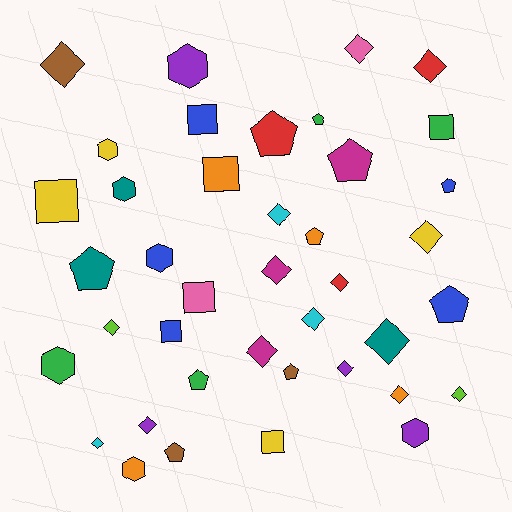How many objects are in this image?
There are 40 objects.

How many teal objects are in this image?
There are 3 teal objects.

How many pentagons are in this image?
There are 10 pentagons.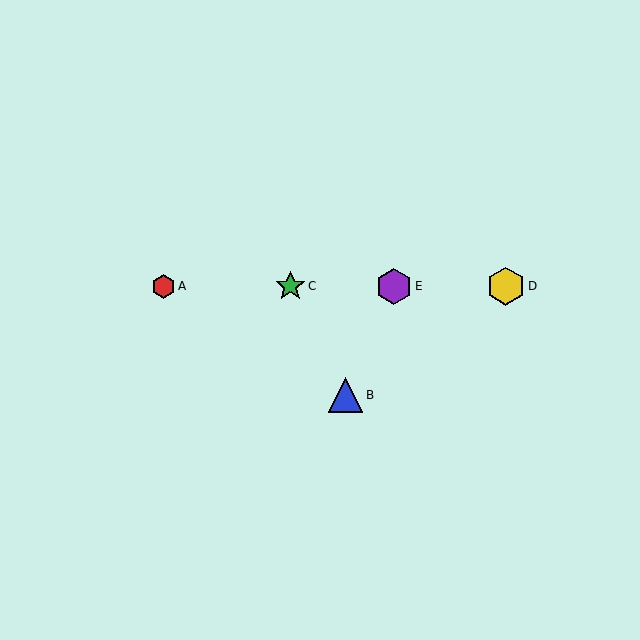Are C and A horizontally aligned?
Yes, both are at y≈286.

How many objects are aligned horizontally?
4 objects (A, C, D, E) are aligned horizontally.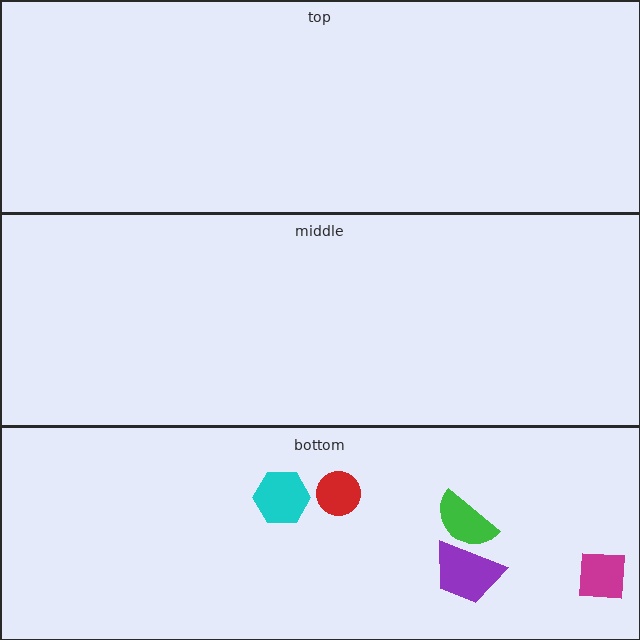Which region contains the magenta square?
The bottom region.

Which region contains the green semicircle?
The bottom region.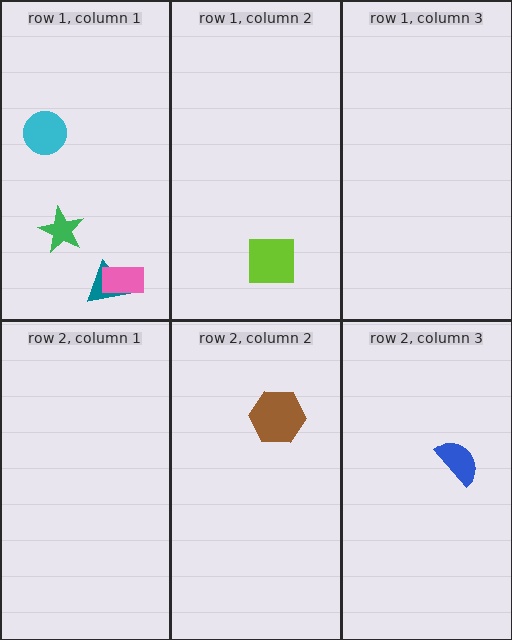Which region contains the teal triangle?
The row 1, column 1 region.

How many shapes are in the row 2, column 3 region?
1.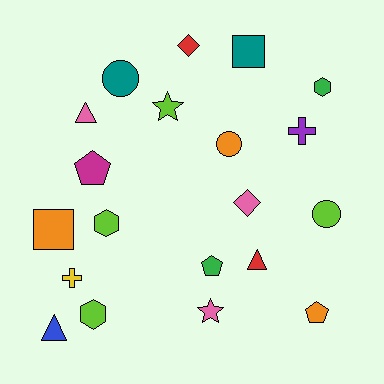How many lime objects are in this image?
There are 4 lime objects.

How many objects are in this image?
There are 20 objects.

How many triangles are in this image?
There are 3 triangles.